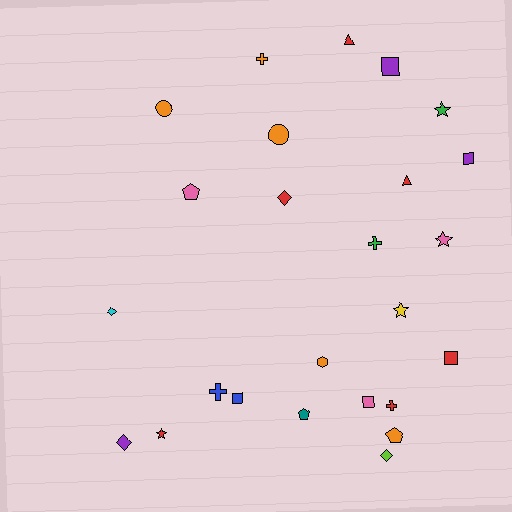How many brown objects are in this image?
There are no brown objects.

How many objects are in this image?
There are 25 objects.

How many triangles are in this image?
There are 2 triangles.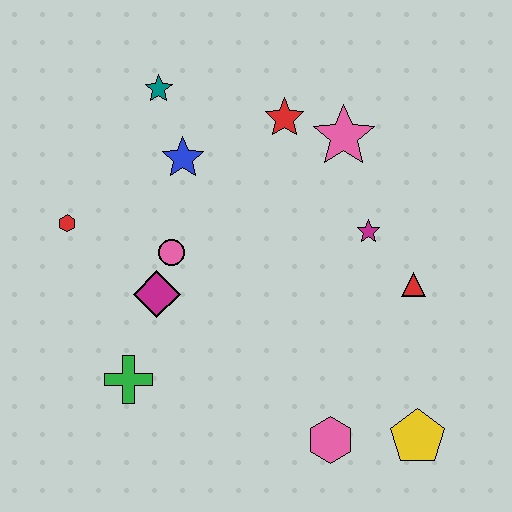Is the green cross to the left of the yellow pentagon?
Yes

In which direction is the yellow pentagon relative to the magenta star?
The yellow pentagon is below the magenta star.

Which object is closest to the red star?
The pink star is closest to the red star.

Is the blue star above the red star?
No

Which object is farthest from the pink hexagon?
The teal star is farthest from the pink hexagon.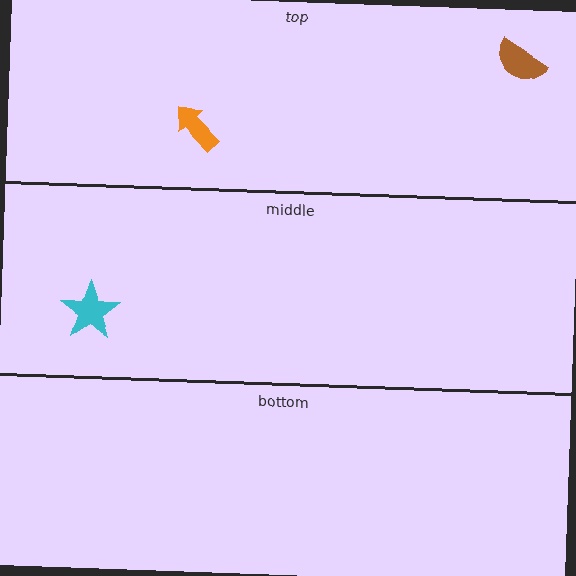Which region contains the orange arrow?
The top region.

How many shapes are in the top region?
2.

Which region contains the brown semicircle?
The top region.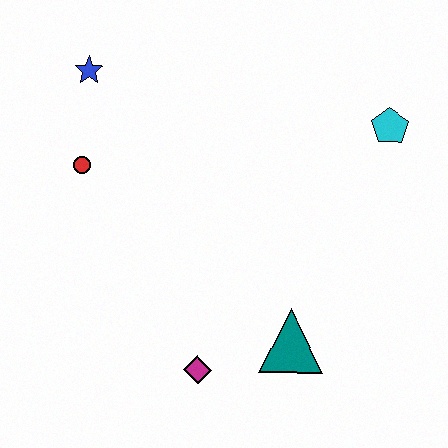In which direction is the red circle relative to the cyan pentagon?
The red circle is to the left of the cyan pentagon.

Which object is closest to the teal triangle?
The magenta diamond is closest to the teal triangle.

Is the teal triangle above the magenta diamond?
Yes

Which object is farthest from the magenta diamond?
The blue star is farthest from the magenta diamond.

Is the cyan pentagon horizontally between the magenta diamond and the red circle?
No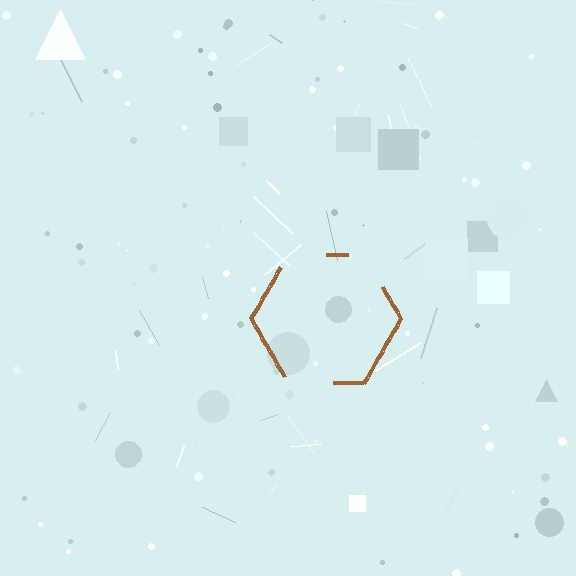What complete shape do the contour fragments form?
The contour fragments form a hexagon.